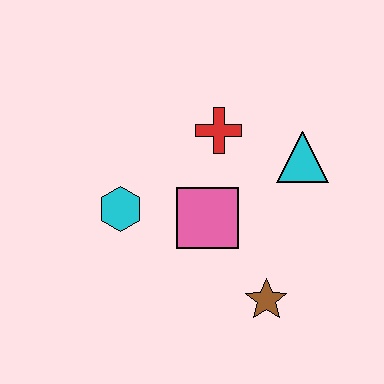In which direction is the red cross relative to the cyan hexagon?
The red cross is to the right of the cyan hexagon.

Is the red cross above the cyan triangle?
Yes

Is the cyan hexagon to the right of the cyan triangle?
No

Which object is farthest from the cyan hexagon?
The cyan triangle is farthest from the cyan hexagon.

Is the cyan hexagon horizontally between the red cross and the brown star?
No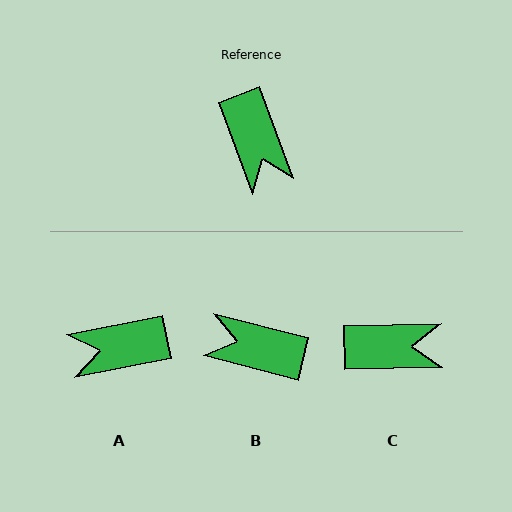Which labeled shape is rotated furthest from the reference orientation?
B, about 125 degrees away.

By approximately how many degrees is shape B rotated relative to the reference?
Approximately 125 degrees clockwise.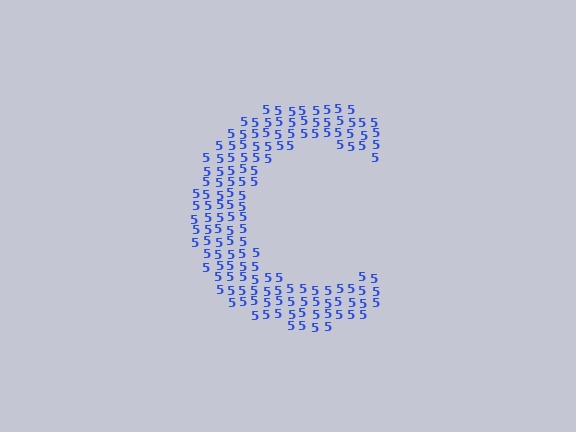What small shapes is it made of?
It is made of small digit 5's.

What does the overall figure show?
The overall figure shows the letter C.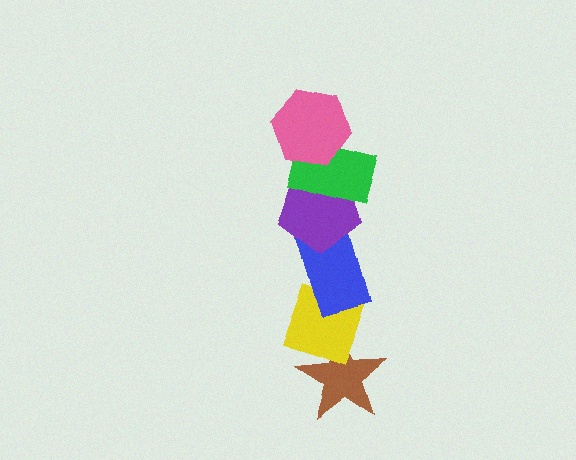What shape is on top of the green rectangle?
The pink hexagon is on top of the green rectangle.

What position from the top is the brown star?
The brown star is 6th from the top.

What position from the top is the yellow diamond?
The yellow diamond is 5th from the top.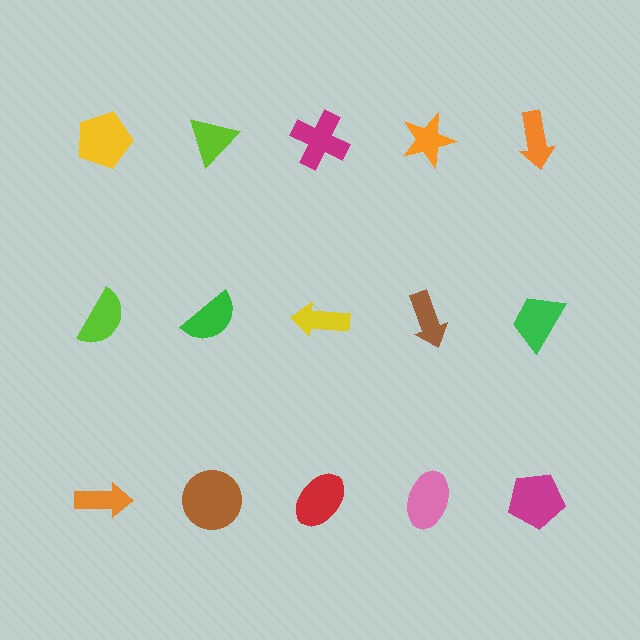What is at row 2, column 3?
A yellow arrow.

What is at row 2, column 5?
A green trapezoid.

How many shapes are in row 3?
5 shapes.